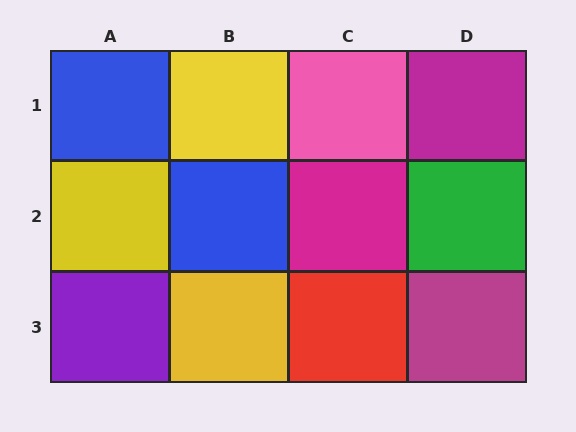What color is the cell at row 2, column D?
Green.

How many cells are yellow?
3 cells are yellow.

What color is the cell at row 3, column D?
Magenta.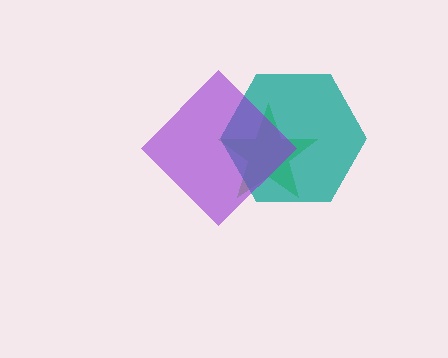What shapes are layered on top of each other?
The layered shapes are: a lime star, a teal hexagon, a purple diamond.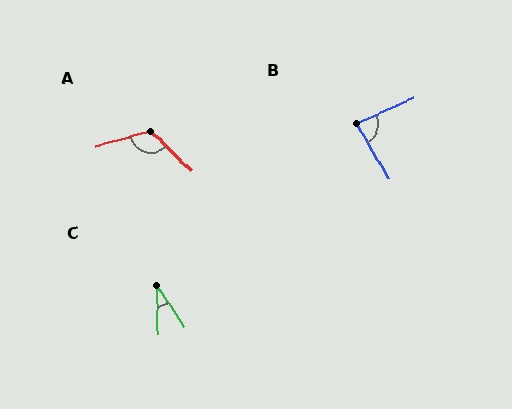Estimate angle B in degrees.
Approximately 84 degrees.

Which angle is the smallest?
C, at approximately 33 degrees.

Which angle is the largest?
A, at approximately 121 degrees.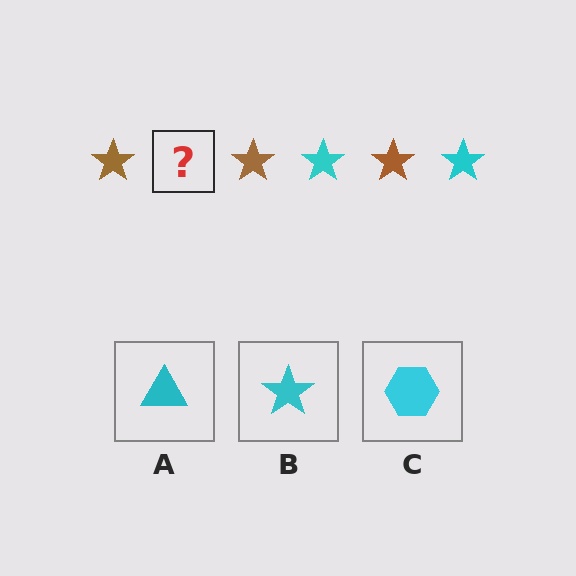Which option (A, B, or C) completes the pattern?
B.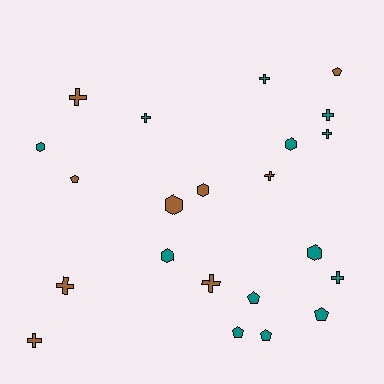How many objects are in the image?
There are 22 objects.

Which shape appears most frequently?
Cross, with 10 objects.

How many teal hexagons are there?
There are 4 teal hexagons.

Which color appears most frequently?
Teal, with 13 objects.